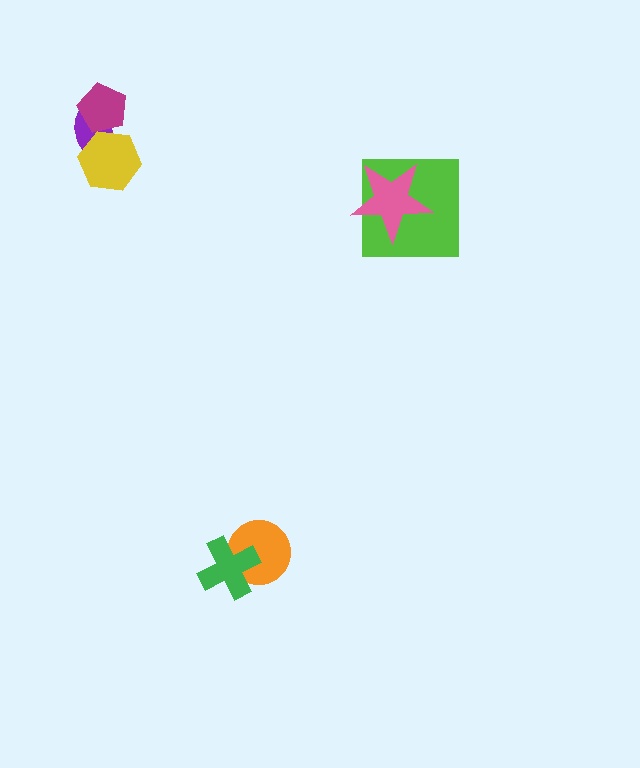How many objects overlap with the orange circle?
1 object overlaps with the orange circle.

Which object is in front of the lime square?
The pink star is in front of the lime square.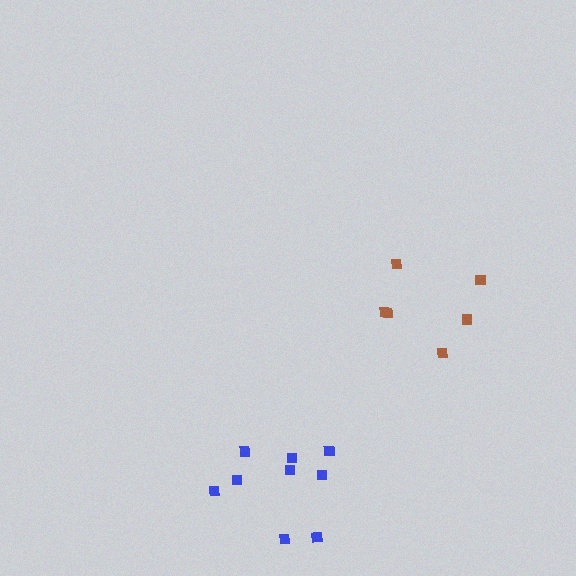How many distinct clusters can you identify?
There are 2 distinct clusters.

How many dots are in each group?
Group 1: 6 dots, Group 2: 9 dots (15 total).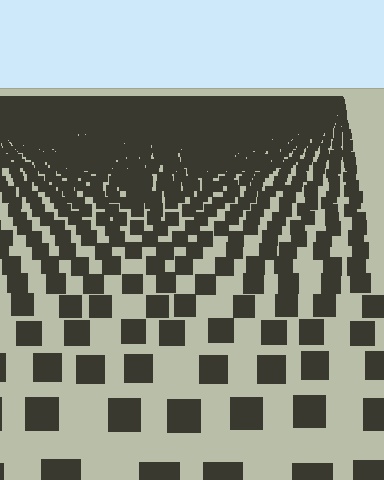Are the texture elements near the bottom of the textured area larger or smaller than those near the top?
Larger. Near the bottom, elements are closer to the viewer and appear at a bigger on-screen size.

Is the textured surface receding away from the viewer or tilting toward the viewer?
The surface is receding away from the viewer. Texture elements get smaller and denser toward the top.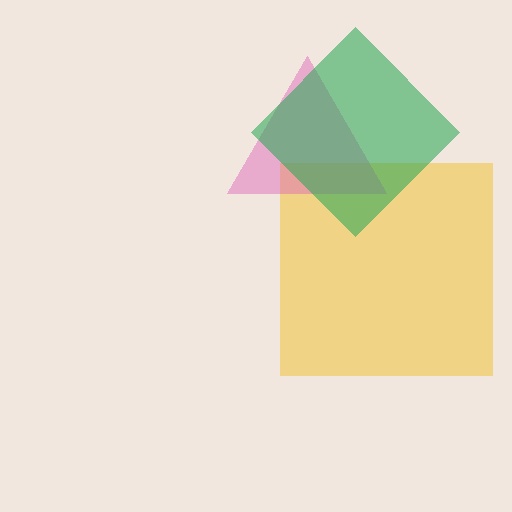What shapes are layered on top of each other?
The layered shapes are: a yellow square, a pink triangle, a green diamond.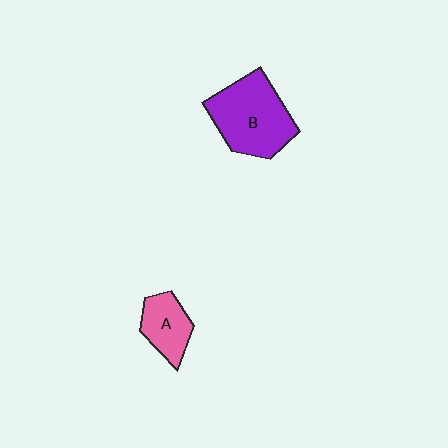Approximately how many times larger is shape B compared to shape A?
Approximately 1.9 times.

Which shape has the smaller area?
Shape A (pink).